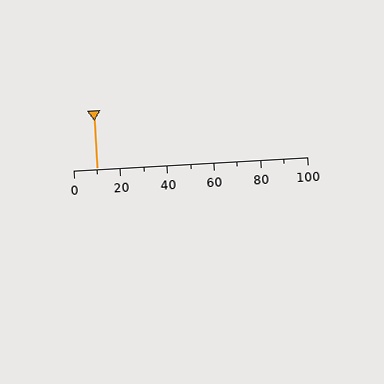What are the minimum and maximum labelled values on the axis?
The axis runs from 0 to 100.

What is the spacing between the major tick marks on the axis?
The major ticks are spaced 20 apart.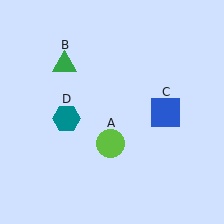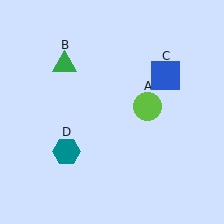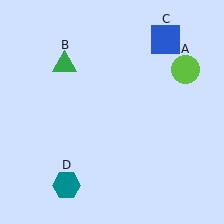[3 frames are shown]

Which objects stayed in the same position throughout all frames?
Green triangle (object B) remained stationary.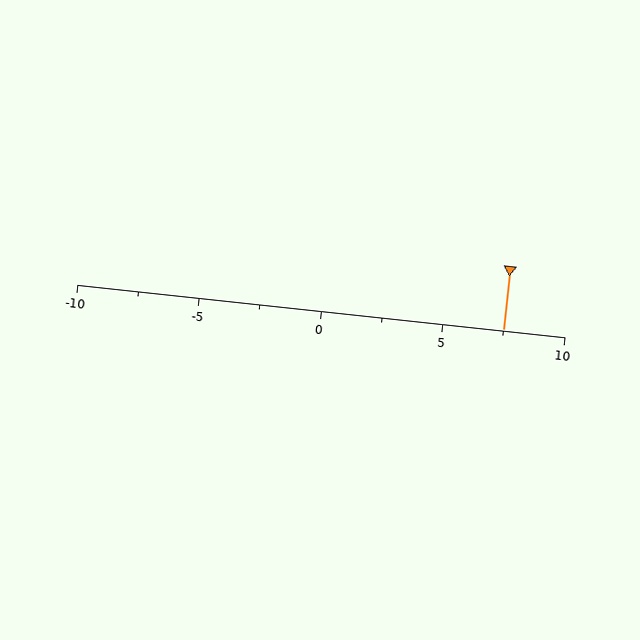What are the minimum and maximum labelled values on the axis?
The axis runs from -10 to 10.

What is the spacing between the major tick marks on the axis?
The major ticks are spaced 5 apart.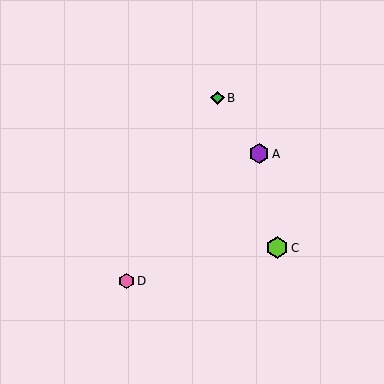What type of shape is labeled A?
Shape A is a purple hexagon.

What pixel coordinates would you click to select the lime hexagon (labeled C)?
Click at (277, 248) to select the lime hexagon C.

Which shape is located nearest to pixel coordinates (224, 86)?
The green diamond (labeled B) at (217, 98) is nearest to that location.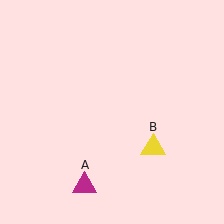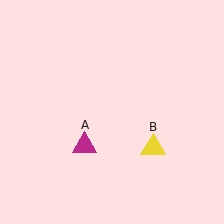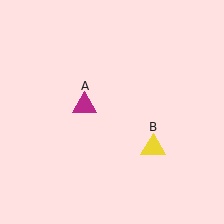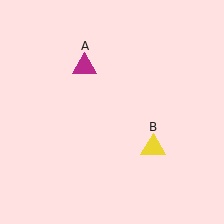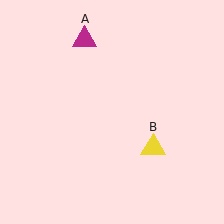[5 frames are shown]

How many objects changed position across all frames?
1 object changed position: magenta triangle (object A).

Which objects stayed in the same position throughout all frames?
Yellow triangle (object B) remained stationary.